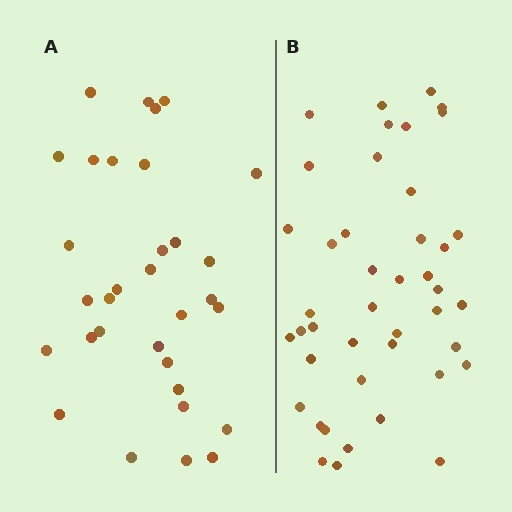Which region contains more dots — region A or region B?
Region B (the right region) has more dots.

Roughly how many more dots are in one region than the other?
Region B has roughly 12 or so more dots than region A.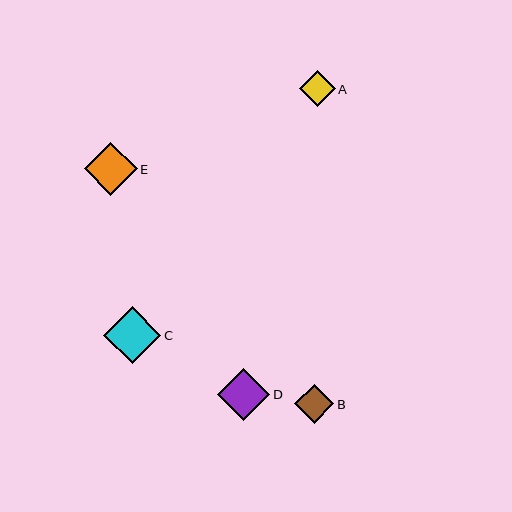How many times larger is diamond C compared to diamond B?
Diamond C is approximately 1.5 times the size of diamond B.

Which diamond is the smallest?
Diamond A is the smallest with a size of approximately 36 pixels.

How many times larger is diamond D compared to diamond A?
Diamond D is approximately 1.5 times the size of diamond A.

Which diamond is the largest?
Diamond C is the largest with a size of approximately 57 pixels.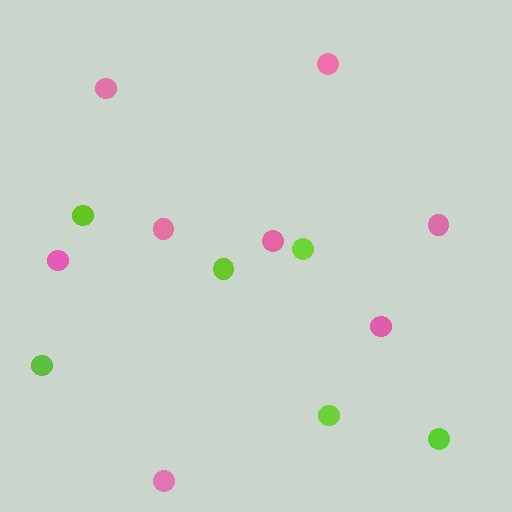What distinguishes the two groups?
There are 2 groups: one group of pink circles (8) and one group of lime circles (6).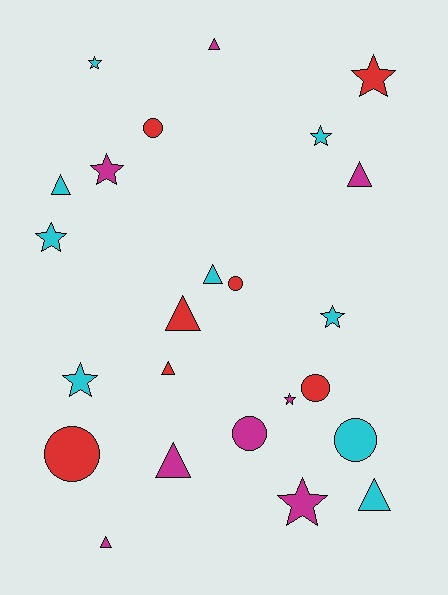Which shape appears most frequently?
Star, with 9 objects.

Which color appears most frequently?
Cyan, with 9 objects.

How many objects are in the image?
There are 24 objects.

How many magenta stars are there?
There are 3 magenta stars.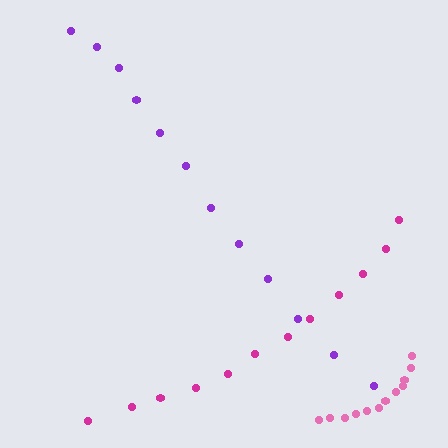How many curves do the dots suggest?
There are 3 distinct paths.